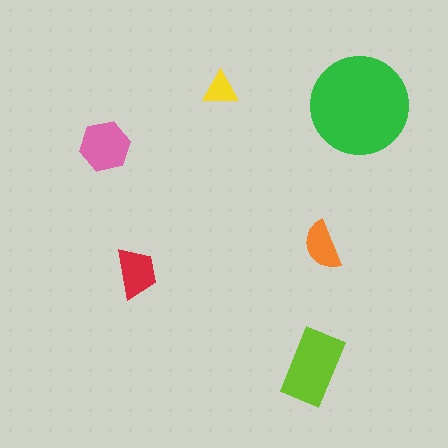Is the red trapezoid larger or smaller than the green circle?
Smaller.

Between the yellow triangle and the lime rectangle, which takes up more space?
The lime rectangle.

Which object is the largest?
The green circle.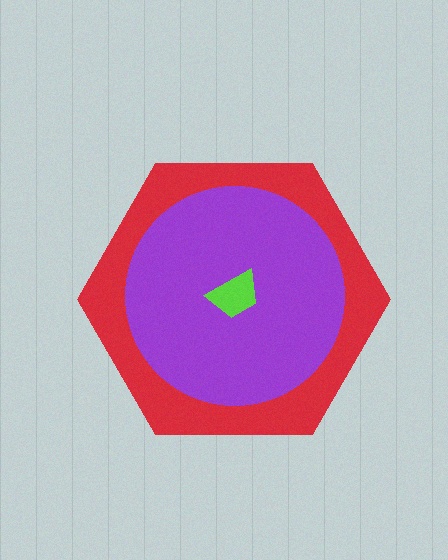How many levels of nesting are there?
3.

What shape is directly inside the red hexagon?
The purple circle.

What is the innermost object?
The lime trapezoid.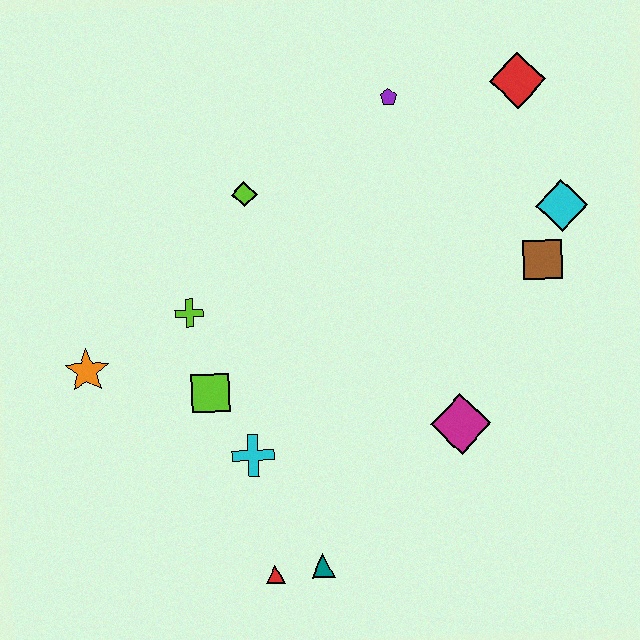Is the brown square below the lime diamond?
Yes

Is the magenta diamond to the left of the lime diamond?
No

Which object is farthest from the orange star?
The red diamond is farthest from the orange star.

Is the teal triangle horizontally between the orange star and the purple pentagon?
Yes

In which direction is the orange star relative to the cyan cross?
The orange star is to the left of the cyan cross.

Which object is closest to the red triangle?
The teal triangle is closest to the red triangle.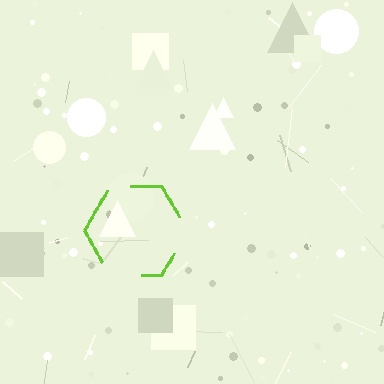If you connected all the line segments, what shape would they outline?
They would outline a hexagon.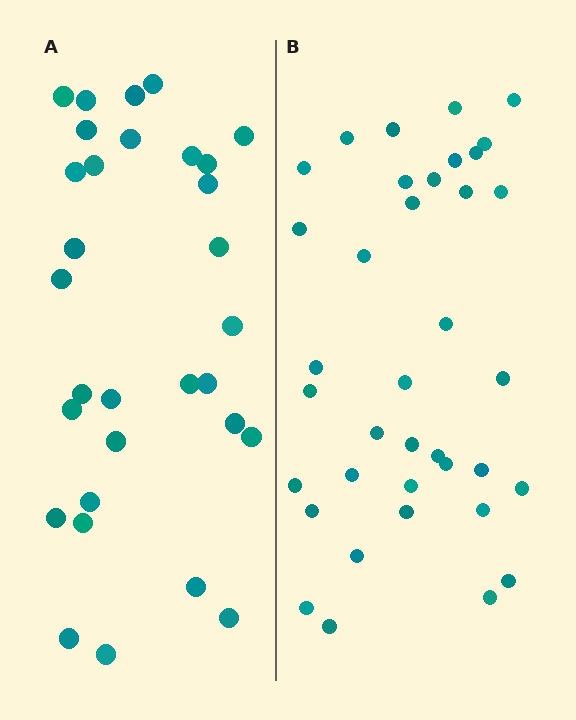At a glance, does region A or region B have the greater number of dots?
Region B (the right region) has more dots.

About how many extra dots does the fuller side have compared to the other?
Region B has about 6 more dots than region A.